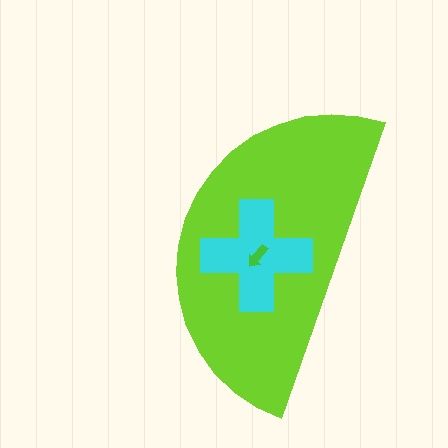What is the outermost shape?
The lime semicircle.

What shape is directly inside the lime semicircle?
The cyan cross.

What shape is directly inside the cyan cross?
The green arrow.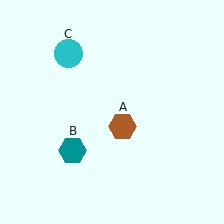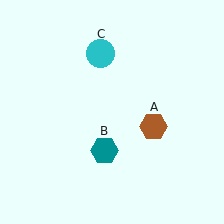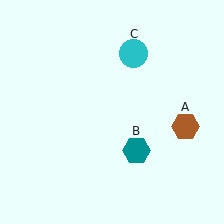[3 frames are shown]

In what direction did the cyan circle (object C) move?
The cyan circle (object C) moved right.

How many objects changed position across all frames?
3 objects changed position: brown hexagon (object A), teal hexagon (object B), cyan circle (object C).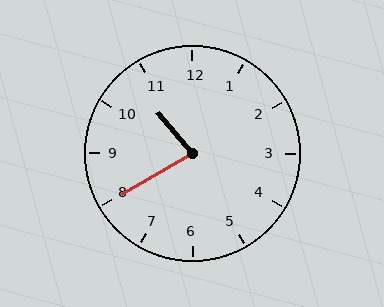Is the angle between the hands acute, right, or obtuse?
It is acute.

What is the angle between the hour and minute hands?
Approximately 80 degrees.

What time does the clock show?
10:40.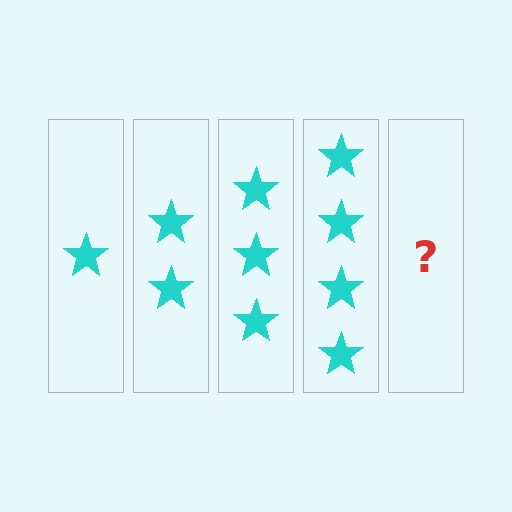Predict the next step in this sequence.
The next step is 5 stars.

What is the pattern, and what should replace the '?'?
The pattern is that each step adds one more star. The '?' should be 5 stars.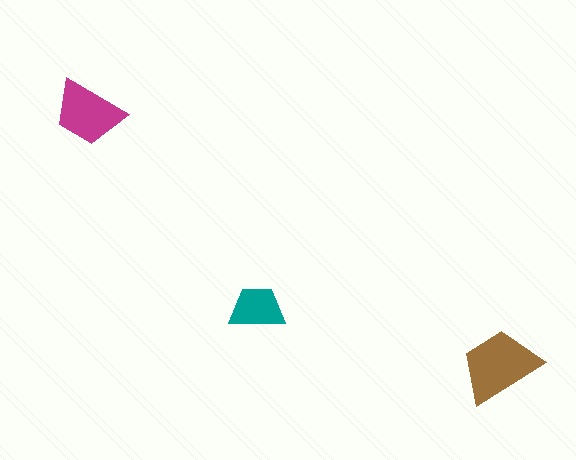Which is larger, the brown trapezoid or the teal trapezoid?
The brown one.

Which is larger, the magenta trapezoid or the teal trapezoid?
The magenta one.